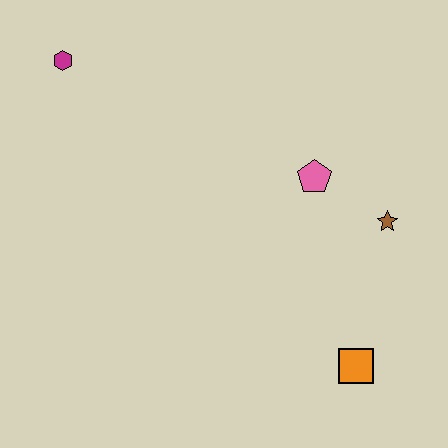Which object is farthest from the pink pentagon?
The magenta hexagon is farthest from the pink pentagon.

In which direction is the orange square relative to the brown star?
The orange square is below the brown star.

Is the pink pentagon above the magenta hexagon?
No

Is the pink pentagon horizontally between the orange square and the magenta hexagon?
Yes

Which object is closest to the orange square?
The brown star is closest to the orange square.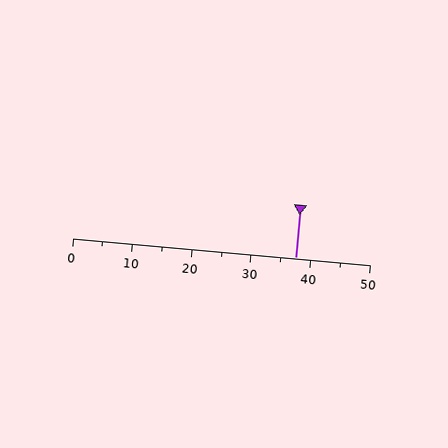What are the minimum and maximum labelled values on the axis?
The axis runs from 0 to 50.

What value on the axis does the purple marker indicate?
The marker indicates approximately 37.5.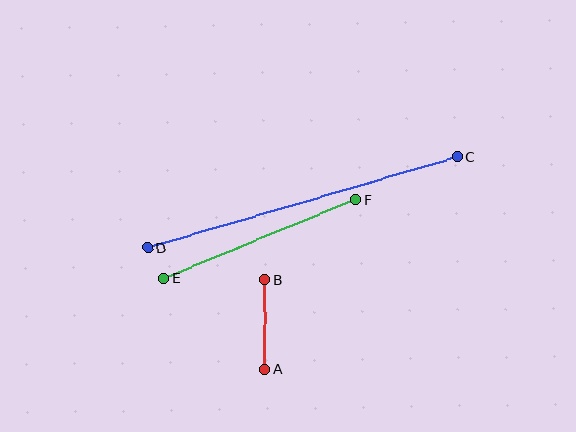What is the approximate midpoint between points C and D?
The midpoint is at approximately (303, 203) pixels.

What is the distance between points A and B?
The distance is approximately 90 pixels.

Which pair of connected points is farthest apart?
Points C and D are farthest apart.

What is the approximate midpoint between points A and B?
The midpoint is at approximately (265, 325) pixels.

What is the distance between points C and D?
The distance is approximately 323 pixels.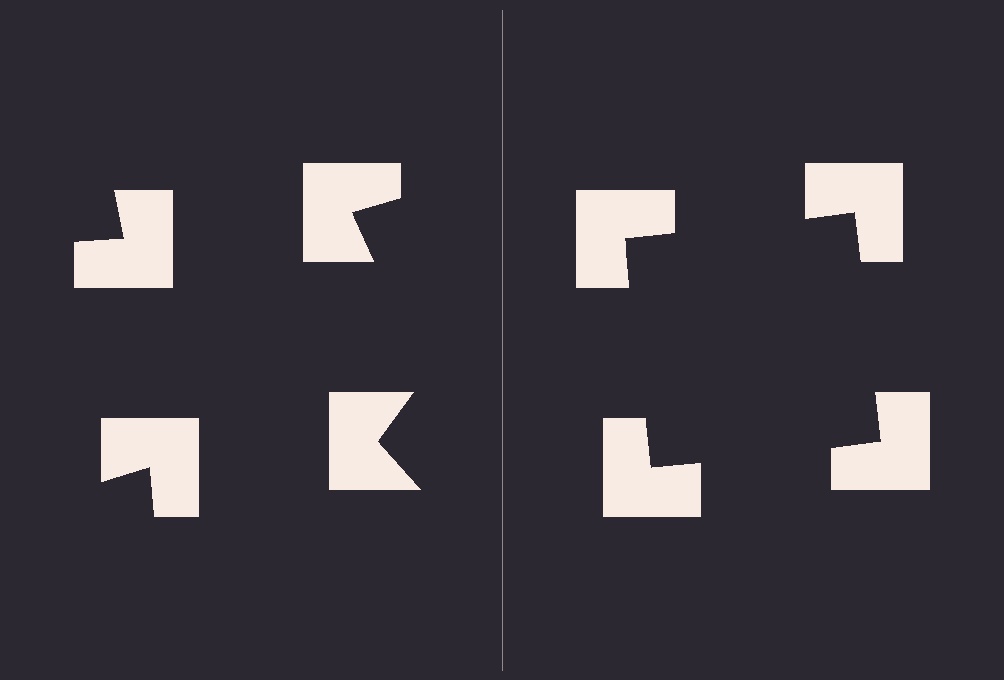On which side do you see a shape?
An illusory square appears on the right side. On the left side the wedge cuts are rotated, so no coherent shape forms.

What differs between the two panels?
The notched squares are positioned identically on both sides; only the wedge orientations differ. On the right they align to a square; on the left they are misaligned.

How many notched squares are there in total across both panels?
8 — 4 on each side.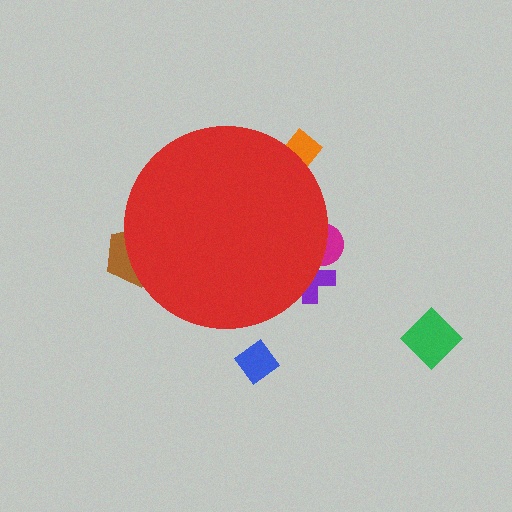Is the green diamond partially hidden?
No, the green diamond is fully visible.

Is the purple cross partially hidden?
Yes, the purple cross is partially hidden behind the red circle.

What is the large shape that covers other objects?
A red circle.